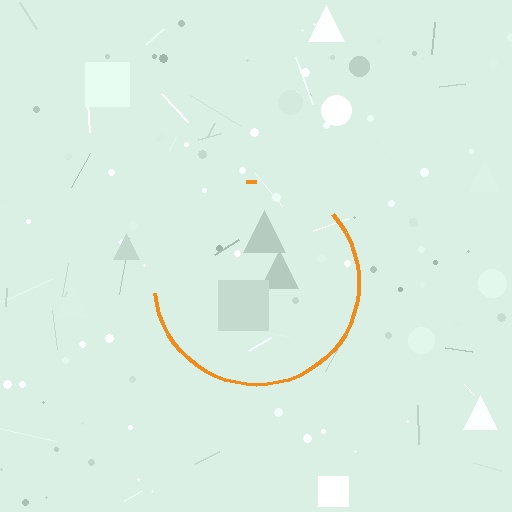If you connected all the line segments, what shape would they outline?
They would outline a circle.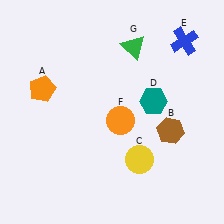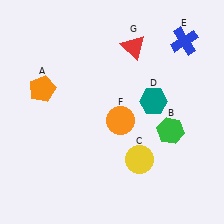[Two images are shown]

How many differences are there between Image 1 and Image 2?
There are 2 differences between the two images.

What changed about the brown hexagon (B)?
In Image 1, B is brown. In Image 2, it changed to green.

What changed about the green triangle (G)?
In Image 1, G is green. In Image 2, it changed to red.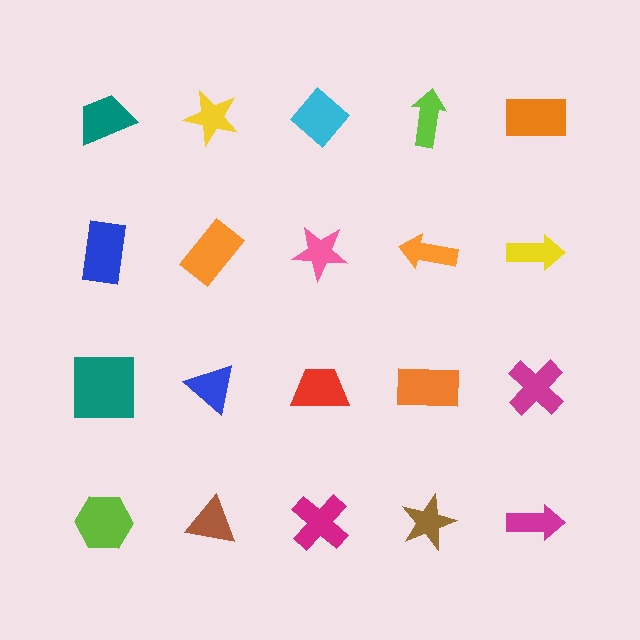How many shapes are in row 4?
5 shapes.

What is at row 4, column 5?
A magenta arrow.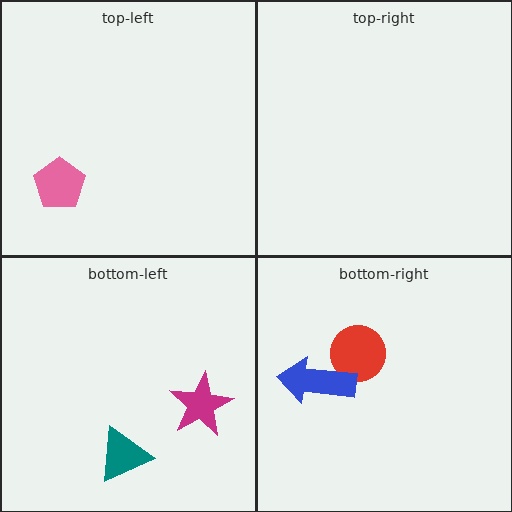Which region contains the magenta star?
The bottom-left region.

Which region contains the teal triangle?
The bottom-left region.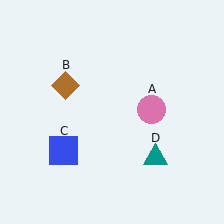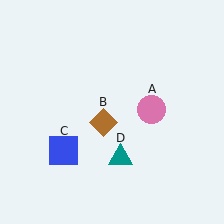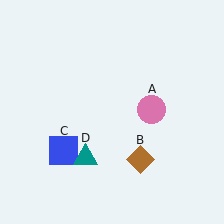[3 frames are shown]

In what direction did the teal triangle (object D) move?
The teal triangle (object D) moved left.